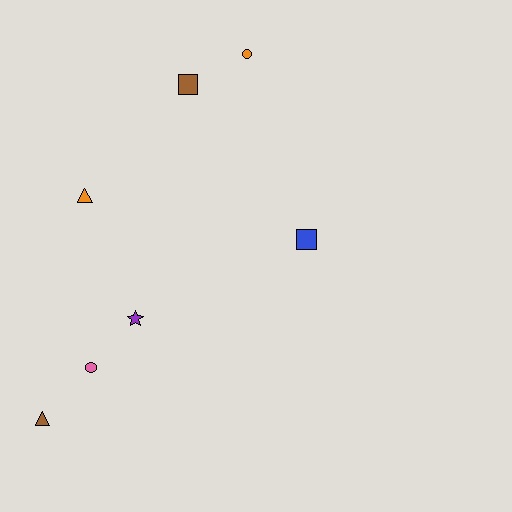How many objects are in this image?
There are 7 objects.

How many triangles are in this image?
There are 2 triangles.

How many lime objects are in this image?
There are no lime objects.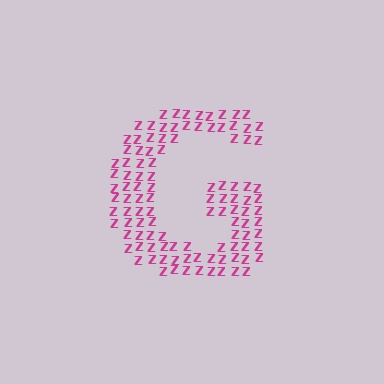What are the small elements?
The small elements are letter Z's.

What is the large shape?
The large shape is the letter G.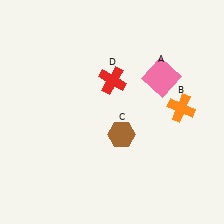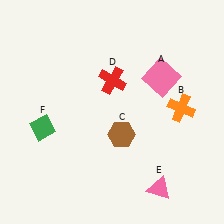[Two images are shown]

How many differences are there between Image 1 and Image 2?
There are 2 differences between the two images.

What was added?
A pink triangle (E), a green diamond (F) were added in Image 2.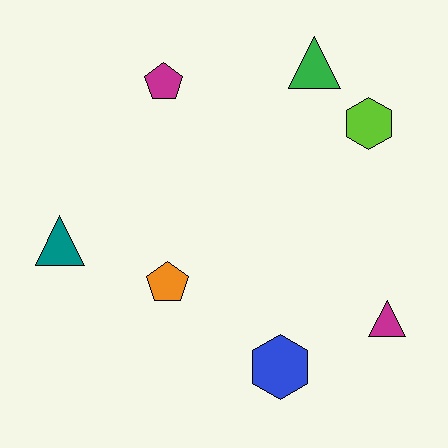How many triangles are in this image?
There are 3 triangles.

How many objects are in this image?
There are 7 objects.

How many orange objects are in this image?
There is 1 orange object.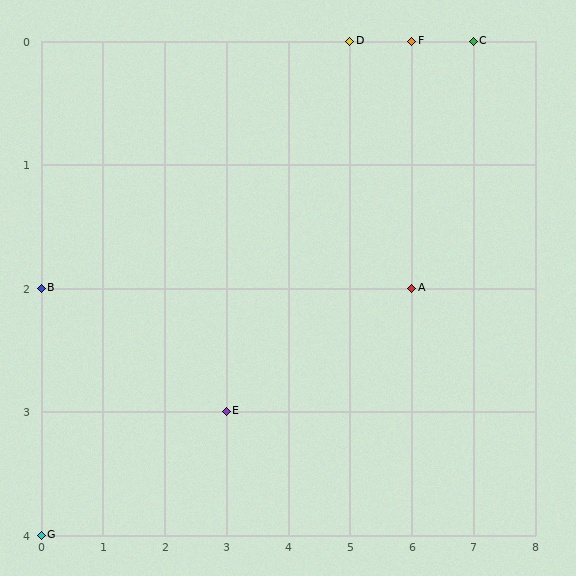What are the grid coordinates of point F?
Point F is at grid coordinates (6, 0).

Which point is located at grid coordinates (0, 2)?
Point B is at (0, 2).